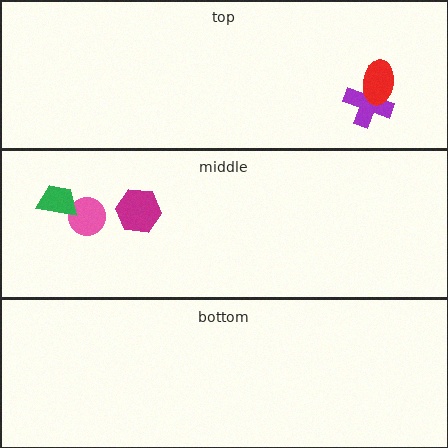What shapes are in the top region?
The purple cross, the red ellipse.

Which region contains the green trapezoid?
The middle region.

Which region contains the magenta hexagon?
The middle region.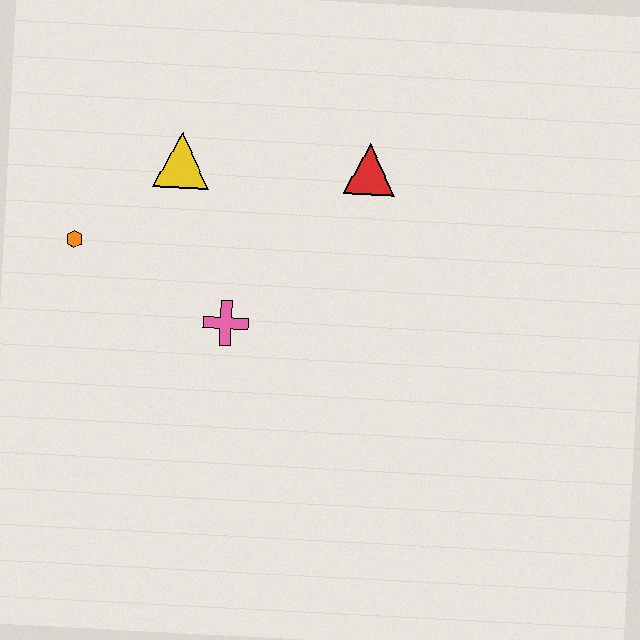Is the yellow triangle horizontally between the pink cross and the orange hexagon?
Yes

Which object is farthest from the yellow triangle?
The red triangle is farthest from the yellow triangle.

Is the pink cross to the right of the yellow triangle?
Yes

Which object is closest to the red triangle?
The yellow triangle is closest to the red triangle.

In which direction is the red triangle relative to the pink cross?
The red triangle is above the pink cross.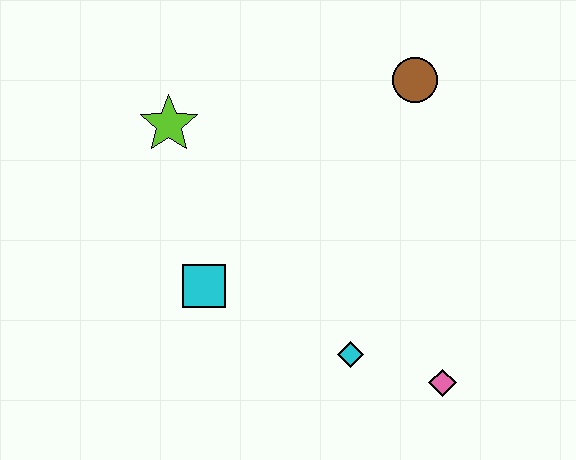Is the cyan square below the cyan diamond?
No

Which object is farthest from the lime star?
The pink diamond is farthest from the lime star.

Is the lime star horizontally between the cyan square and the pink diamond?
No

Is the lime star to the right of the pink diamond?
No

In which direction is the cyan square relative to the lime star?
The cyan square is below the lime star.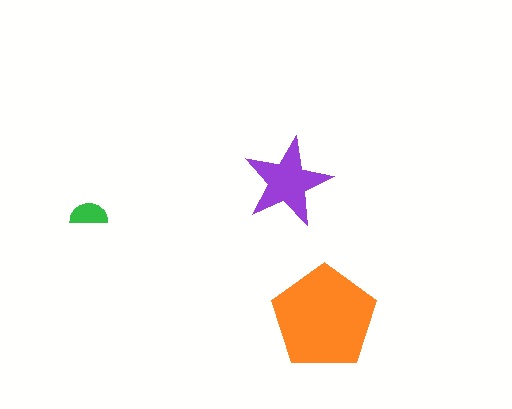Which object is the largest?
The orange pentagon.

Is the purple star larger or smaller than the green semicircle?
Larger.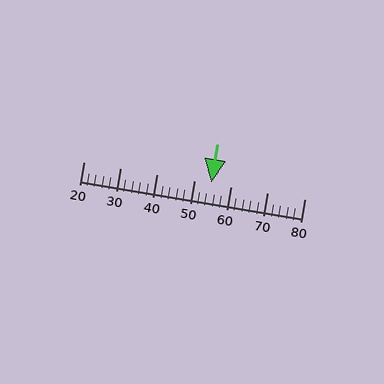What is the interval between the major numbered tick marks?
The major tick marks are spaced 10 units apart.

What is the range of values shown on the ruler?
The ruler shows values from 20 to 80.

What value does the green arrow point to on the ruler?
The green arrow points to approximately 55.